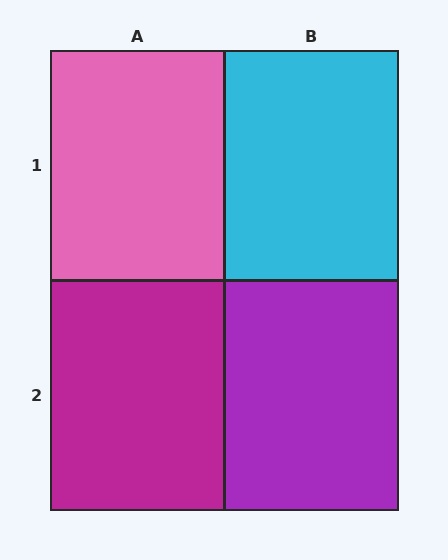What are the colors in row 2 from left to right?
Magenta, purple.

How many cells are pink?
1 cell is pink.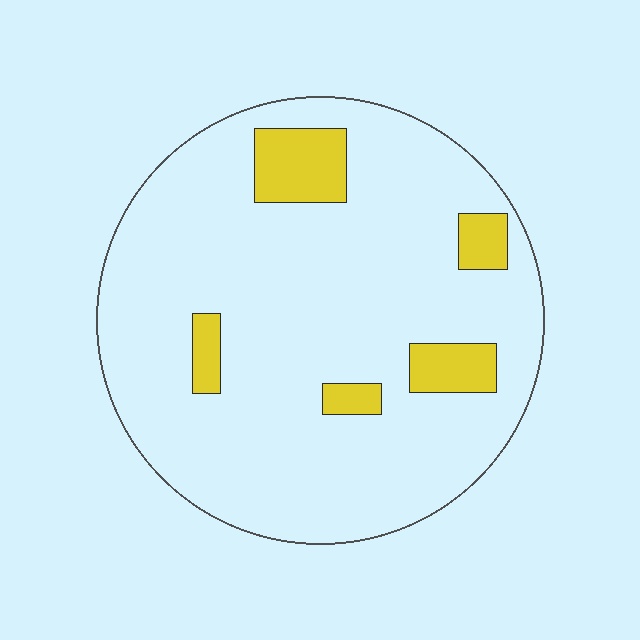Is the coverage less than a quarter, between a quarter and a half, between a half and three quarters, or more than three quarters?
Less than a quarter.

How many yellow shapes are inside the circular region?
5.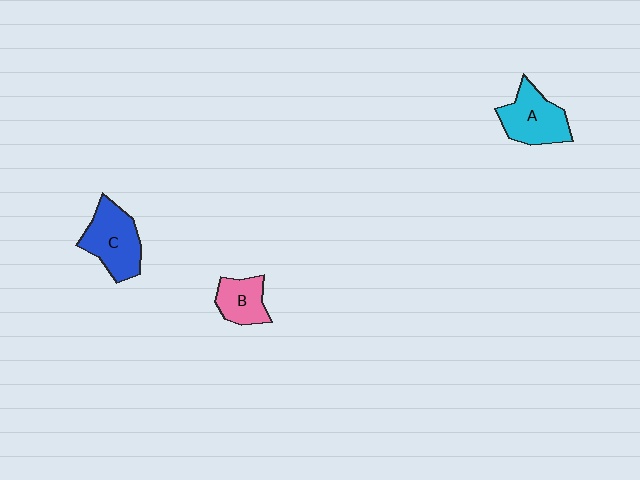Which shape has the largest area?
Shape C (blue).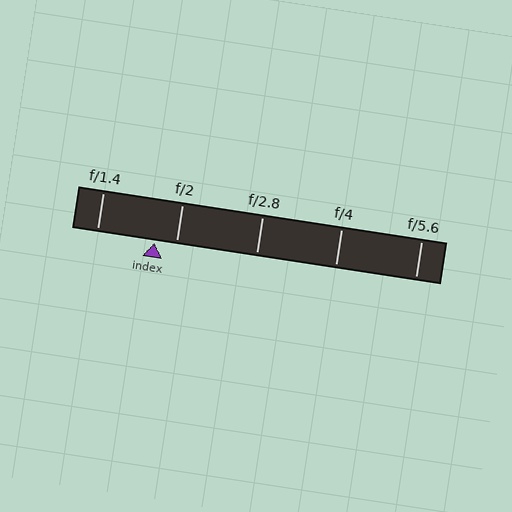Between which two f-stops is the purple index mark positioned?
The index mark is between f/1.4 and f/2.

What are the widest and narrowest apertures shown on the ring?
The widest aperture shown is f/1.4 and the narrowest is f/5.6.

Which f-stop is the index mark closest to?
The index mark is closest to f/2.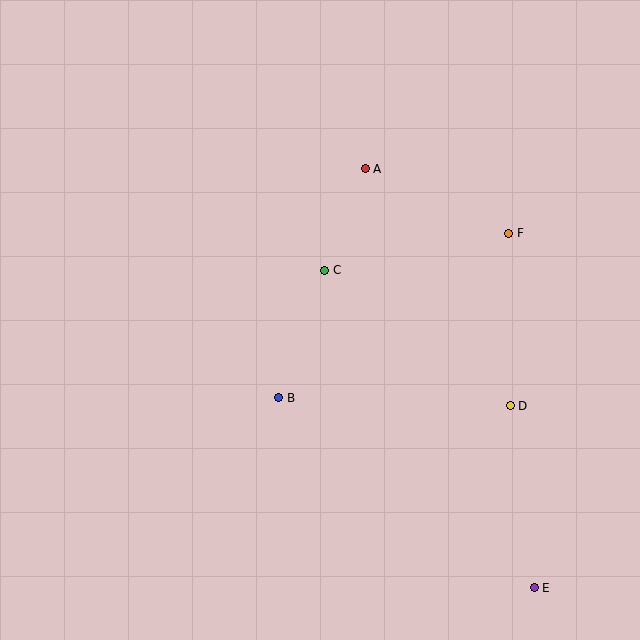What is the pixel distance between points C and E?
The distance between C and E is 380 pixels.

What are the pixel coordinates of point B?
Point B is at (279, 398).